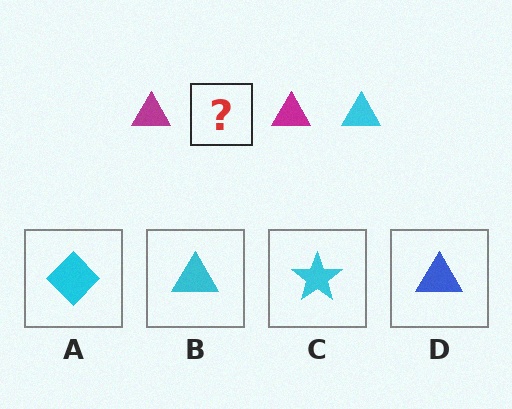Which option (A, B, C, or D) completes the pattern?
B.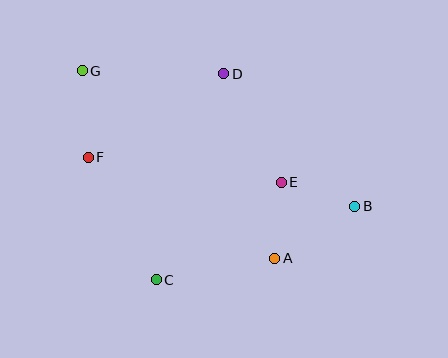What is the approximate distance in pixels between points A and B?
The distance between A and B is approximately 95 pixels.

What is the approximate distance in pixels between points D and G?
The distance between D and G is approximately 142 pixels.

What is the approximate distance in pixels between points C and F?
The distance between C and F is approximately 140 pixels.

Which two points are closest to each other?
Points A and E are closest to each other.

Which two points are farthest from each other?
Points B and G are farthest from each other.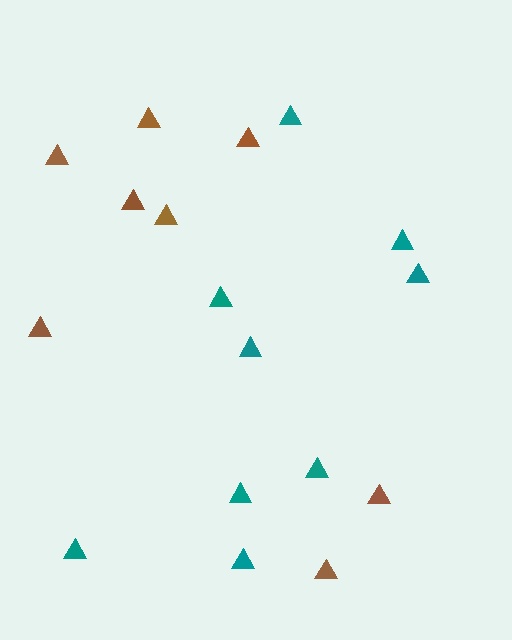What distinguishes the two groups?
There are 2 groups: one group of brown triangles (8) and one group of teal triangles (9).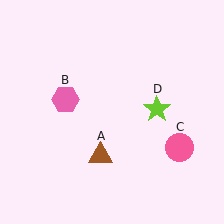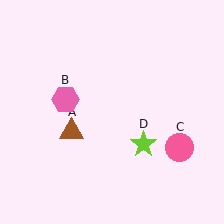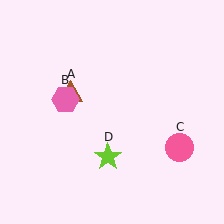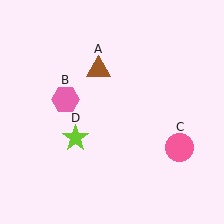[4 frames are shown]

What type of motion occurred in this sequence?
The brown triangle (object A), lime star (object D) rotated clockwise around the center of the scene.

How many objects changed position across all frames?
2 objects changed position: brown triangle (object A), lime star (object D).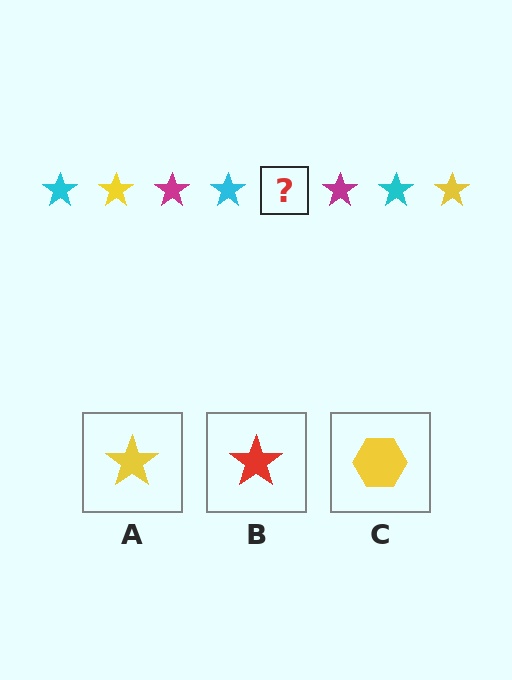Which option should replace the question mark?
Option A.